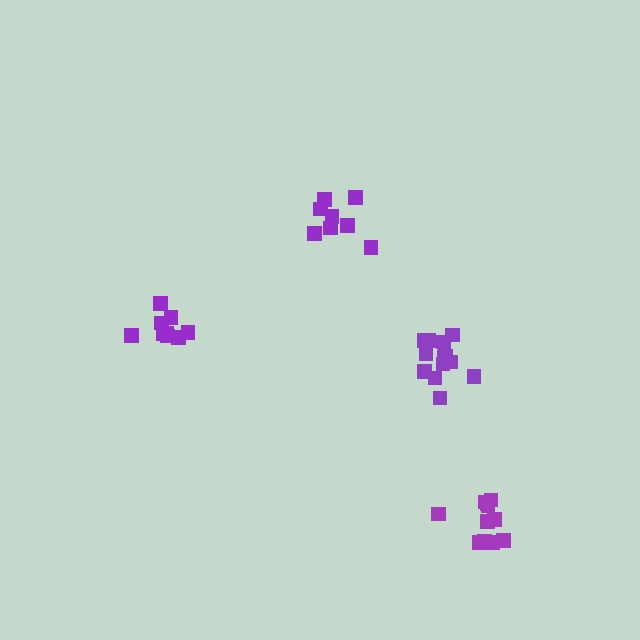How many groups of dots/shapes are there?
There are 4 groups.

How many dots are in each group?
Group 1: 13 dots, Group 2: 8 dots, Group 3: 10 dots, Group 4: 11 dots (42 total).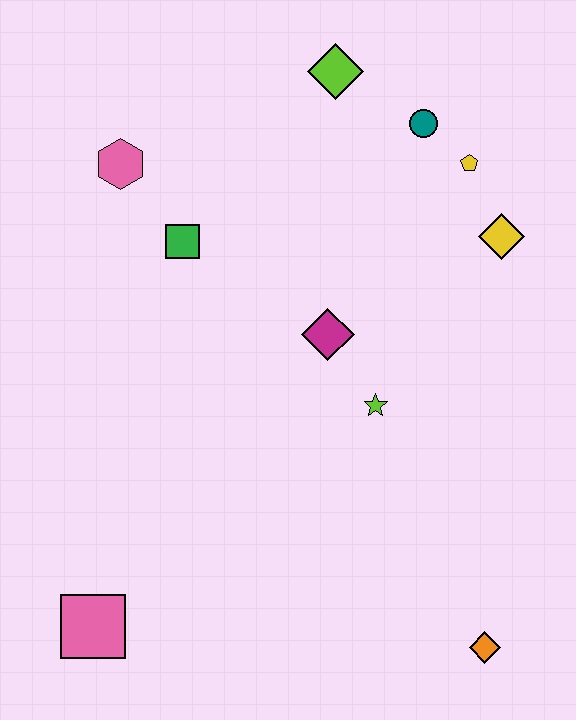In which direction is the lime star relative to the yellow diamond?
The lime star is below the yellow diamond.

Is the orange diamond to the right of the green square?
Yes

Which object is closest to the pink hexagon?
The green square is closest to the pink hexagon.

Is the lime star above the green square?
No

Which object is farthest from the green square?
The orange diamond is farthest from the green square.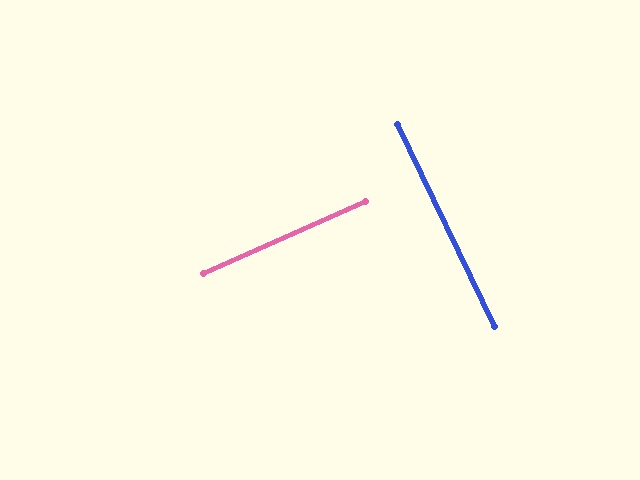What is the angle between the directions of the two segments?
Approximately 88 degrees.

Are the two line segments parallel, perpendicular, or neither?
Perpendicular — they meet at approximately 88°.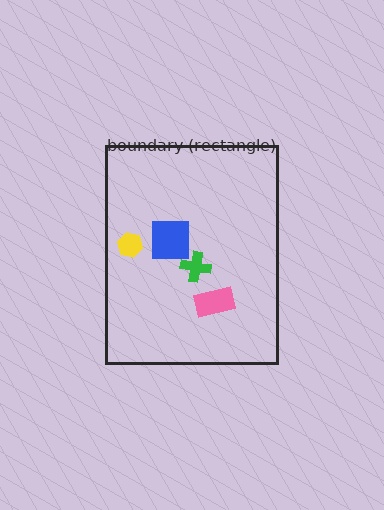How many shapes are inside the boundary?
4 inside, 0 outside.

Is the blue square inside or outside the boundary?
Inside.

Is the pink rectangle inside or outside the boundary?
Inside.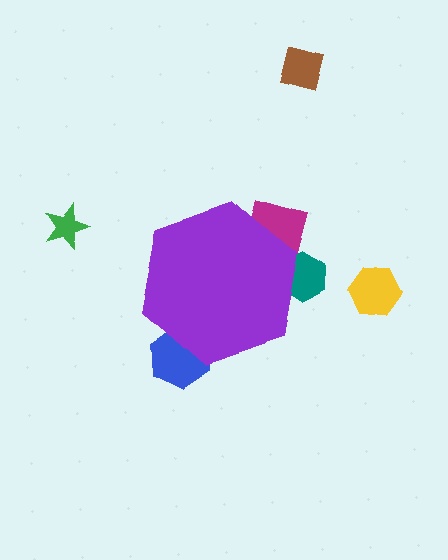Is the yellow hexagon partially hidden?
No, the yellow hexagon is fully visible.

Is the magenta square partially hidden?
Yes, the magenta square is partially hidden behind the purple hexagon.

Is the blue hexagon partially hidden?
Yes, the blue hexagon is partially hidden behind the purple hexagon.